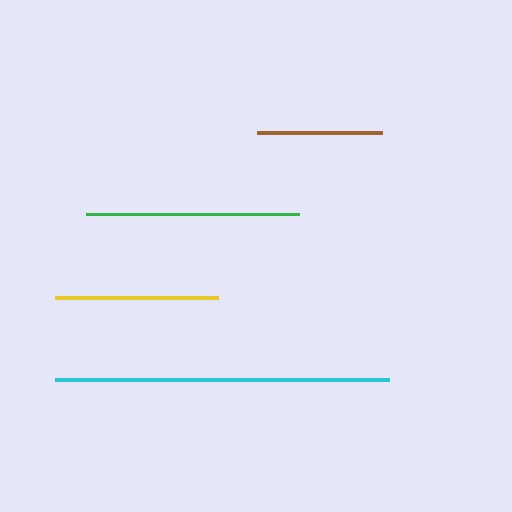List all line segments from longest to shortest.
From longest to shortest: cyan, green, yellow, brown.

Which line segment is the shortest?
The brown line is the shortest at approximately 125 pixels.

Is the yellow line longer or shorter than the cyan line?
The cyan line is longer than the yellow line.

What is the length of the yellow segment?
The yellow segment is approximately 163 pixels long.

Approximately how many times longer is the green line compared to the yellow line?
The green line is approximately 1.3 times the length of the yellow line.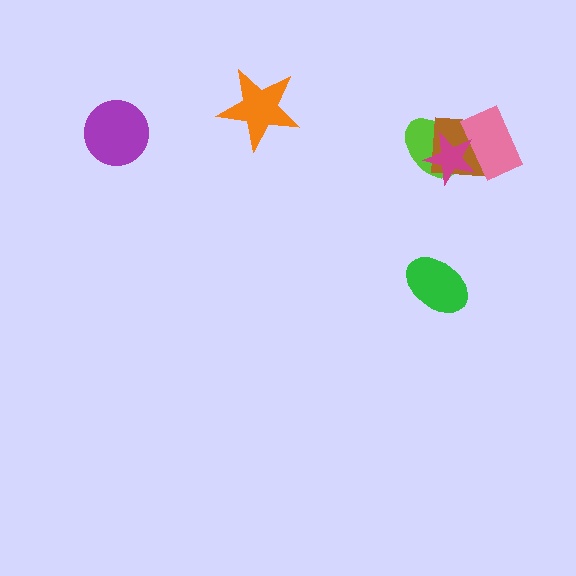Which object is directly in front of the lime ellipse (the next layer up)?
The brown square is directly in front of the lime ellipse.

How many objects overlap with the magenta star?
3 objects overlap with the magenta star.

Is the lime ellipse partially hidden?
Yes, it is partially covered by another shape.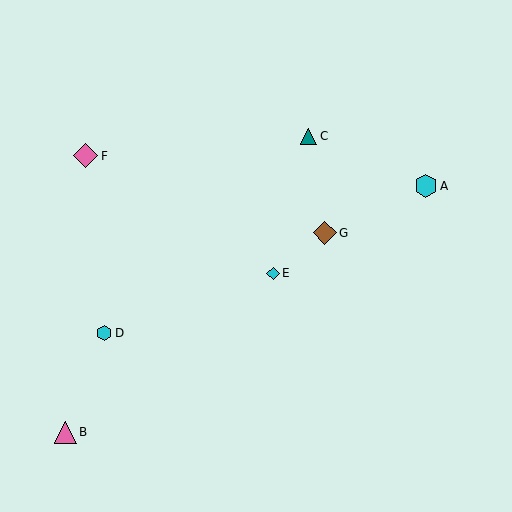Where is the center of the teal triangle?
The center of the teal triangle is at (309, 136).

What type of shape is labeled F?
Shape F is a pink diamond.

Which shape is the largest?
The pink diamond (labeled F) is the largest.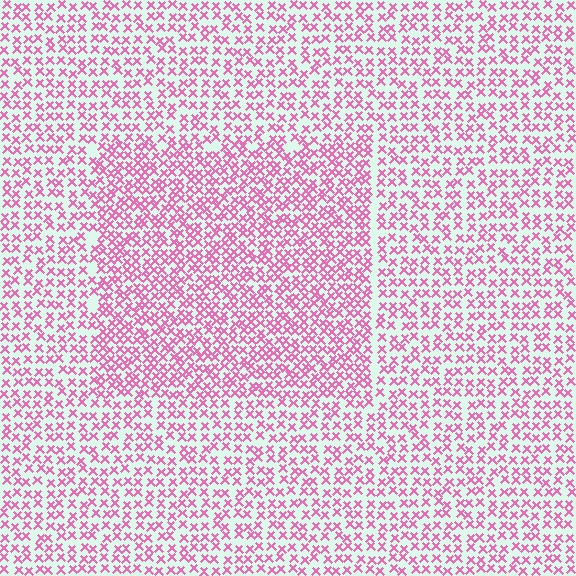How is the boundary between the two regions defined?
The boundary is defined by a change in element density (approximately 1.6x ratio). All elements are the same color, size, and shape.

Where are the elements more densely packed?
The elements are more densely packed inside the rectangle boundary.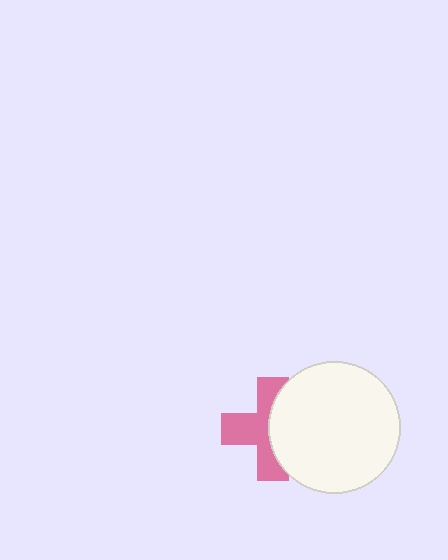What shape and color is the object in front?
The object in front is a white circle.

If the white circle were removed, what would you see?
You would see the complete pink cross.